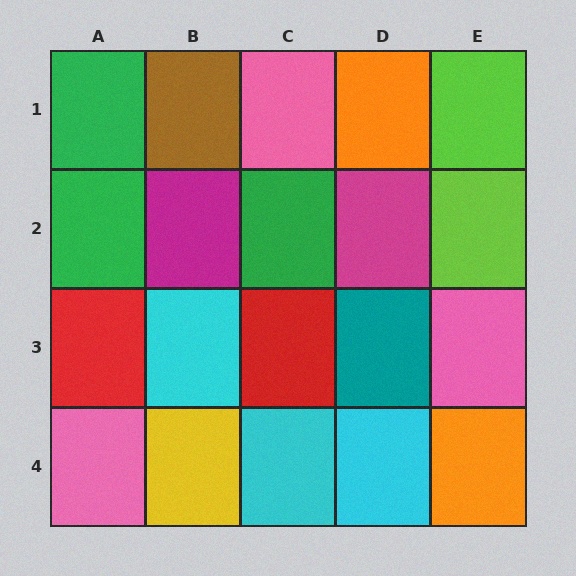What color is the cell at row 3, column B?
Cyan.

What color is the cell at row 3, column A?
Red.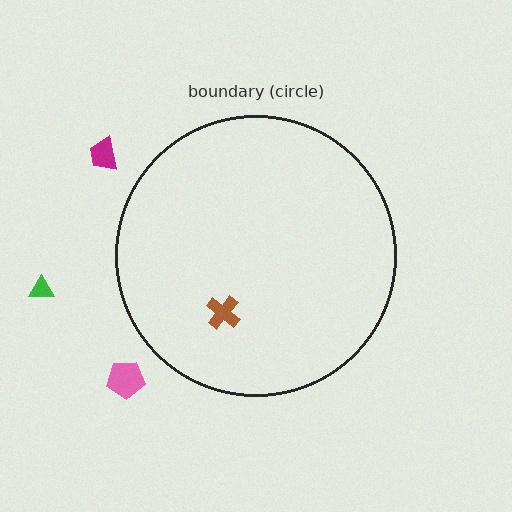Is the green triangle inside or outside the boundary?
Outside.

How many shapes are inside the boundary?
1 inside, 3 outside.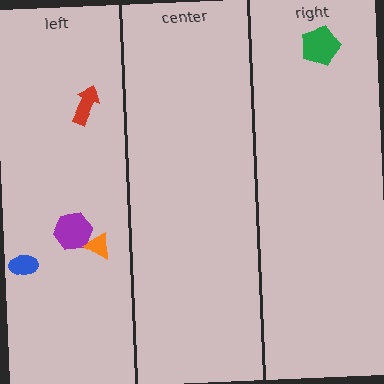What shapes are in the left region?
The purple hexagon, the red arrow, the blue ellipse, the orange triangle.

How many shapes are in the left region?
4.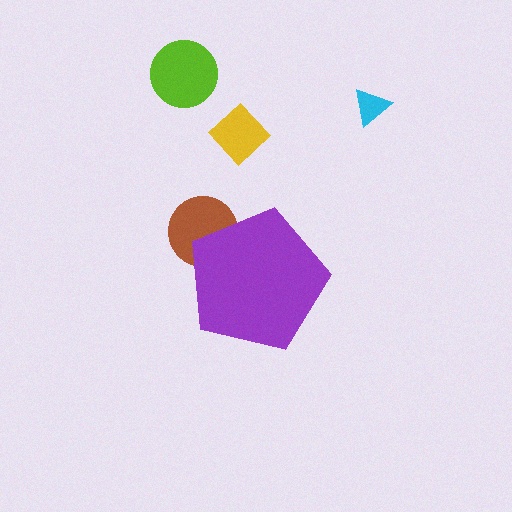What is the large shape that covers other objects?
A purple pentagon.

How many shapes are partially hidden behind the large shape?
1 shape is partially hidden.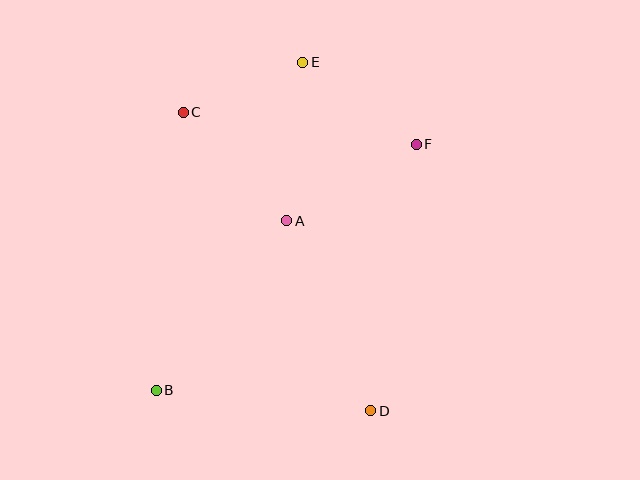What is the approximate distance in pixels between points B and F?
The distance between B and F is approximately 358 pixels.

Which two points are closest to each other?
Points C and E are closest to each other.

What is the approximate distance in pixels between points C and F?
The distance between C and F is approximately 235 pixels.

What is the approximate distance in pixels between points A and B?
The distance between A and B is approximately 214 pixels.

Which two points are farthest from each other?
Points B and E are farthest from each other.